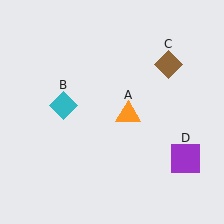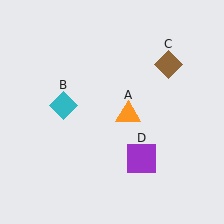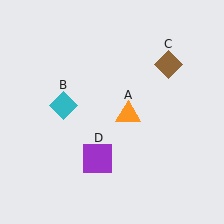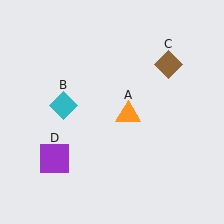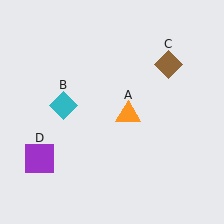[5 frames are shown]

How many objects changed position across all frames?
1 object changed position: purple square (object D).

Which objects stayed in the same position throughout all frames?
Orange triangle (object A) and cyan diamond (object B) and brown diamond (object C) remained stationary.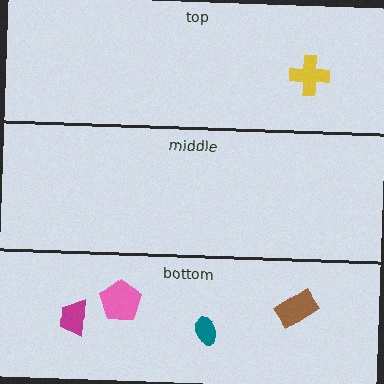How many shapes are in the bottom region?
4.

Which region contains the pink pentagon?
The bottom region.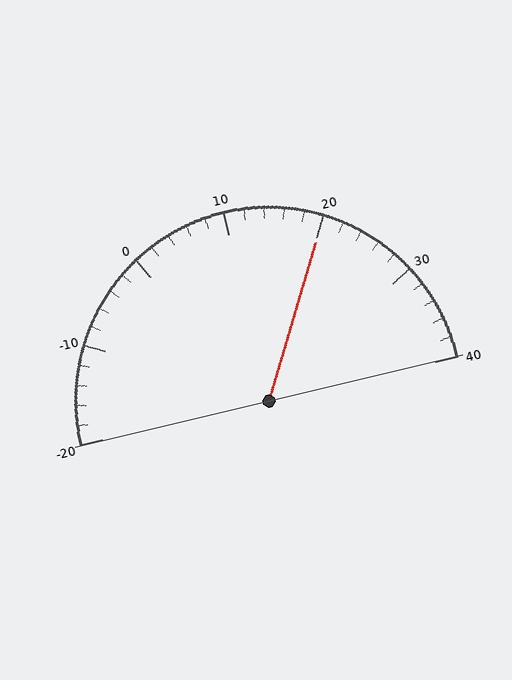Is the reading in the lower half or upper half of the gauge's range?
The reading is in the upper half of the range (-20 to 40).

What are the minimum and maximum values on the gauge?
The gauge ranges from -20 to 40.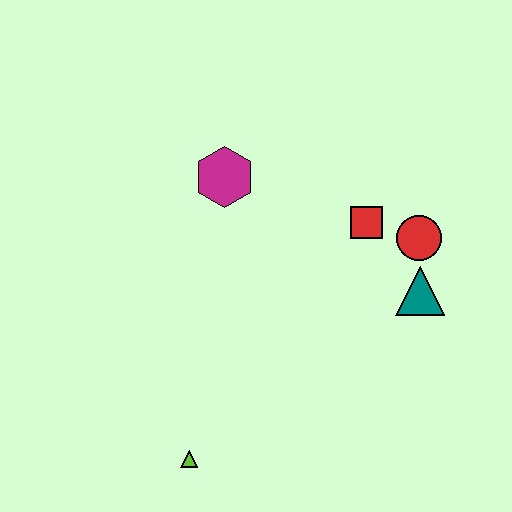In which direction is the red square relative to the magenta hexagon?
The red square is to the right of the magenta hexagon.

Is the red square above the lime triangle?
Yes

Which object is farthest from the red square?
The lime triangle is farthest from the red square.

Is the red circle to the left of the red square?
No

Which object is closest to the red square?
The red circle is closest to the red square.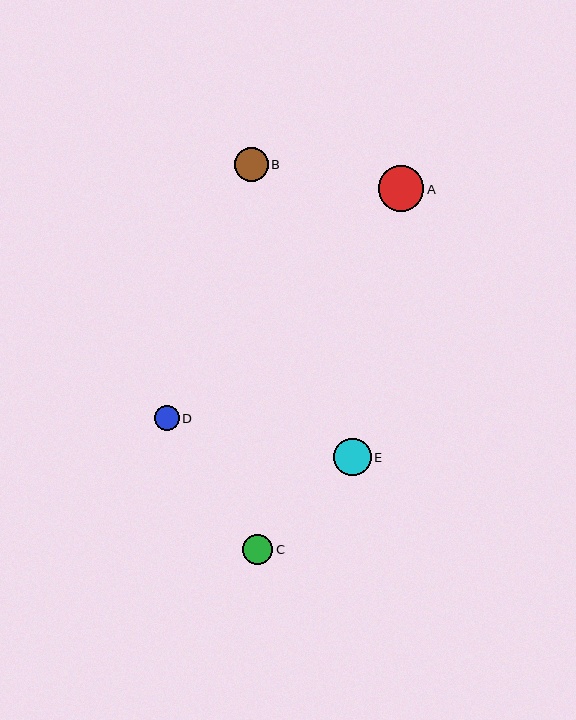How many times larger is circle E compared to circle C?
Circle E is approximately 1.2 times the size of circle C.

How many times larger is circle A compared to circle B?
Circle A is approximately 1.4 times the size of circle B.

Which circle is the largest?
Circle A is the largest with a size of approximately 46 pixels.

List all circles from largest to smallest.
From largest to smallest: A, E, B, C, D.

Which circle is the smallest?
Circle D is the smallest with a size of approximately 24 pixels.